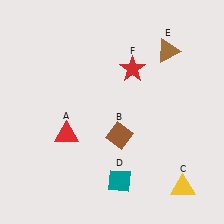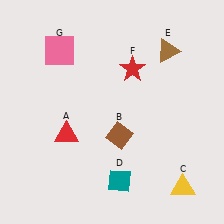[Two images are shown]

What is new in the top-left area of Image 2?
A pink square (G) was added in the top-left area of Image 2.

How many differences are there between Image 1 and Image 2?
There is 1 difference between the two images.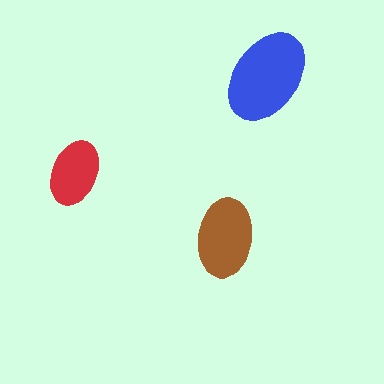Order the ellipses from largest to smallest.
the blue one, the brown one, the red one.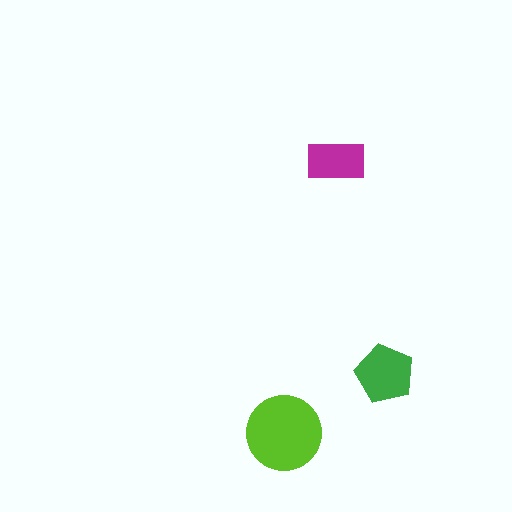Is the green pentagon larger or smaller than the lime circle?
Smaller.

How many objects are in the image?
There are 3 objects in the image.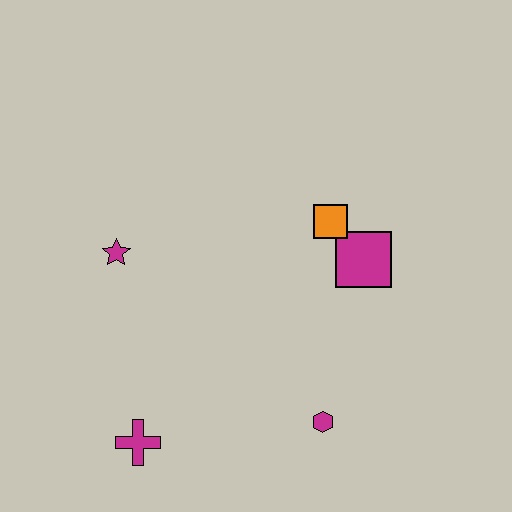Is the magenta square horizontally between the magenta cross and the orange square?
No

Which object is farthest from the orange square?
The magenta cross is farthest from the orange square.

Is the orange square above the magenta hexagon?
Yes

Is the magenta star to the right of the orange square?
No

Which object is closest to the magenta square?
The orange square is closest to the magenta square.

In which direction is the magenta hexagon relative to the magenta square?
The magenta hexagon is below the magenta square.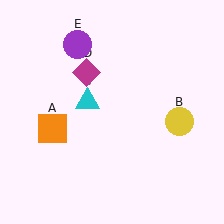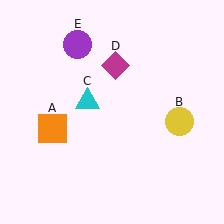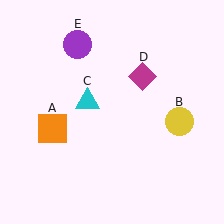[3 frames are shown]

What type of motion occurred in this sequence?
The magenta diamond (object D) rotated clockwise around the center of the scene.